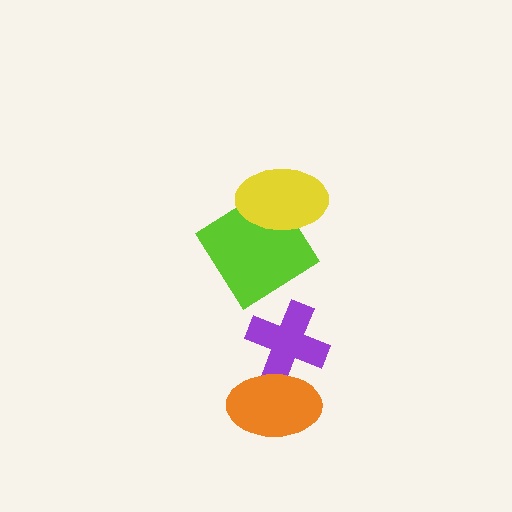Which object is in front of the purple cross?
The orange ellipse is in front of the purple cross.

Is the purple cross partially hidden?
Yes, it is partially covered by another shape.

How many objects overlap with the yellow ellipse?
1 object overlaps with the yellow ellipse.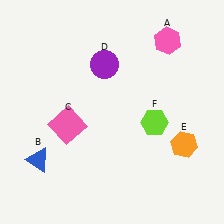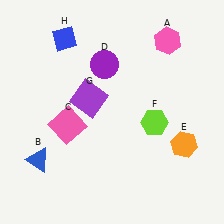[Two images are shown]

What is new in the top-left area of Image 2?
A purple square (G) was added in the top-left area of Image 2.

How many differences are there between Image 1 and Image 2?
There are 2 differences between the two images.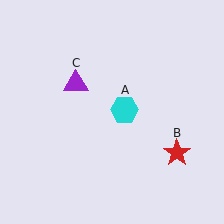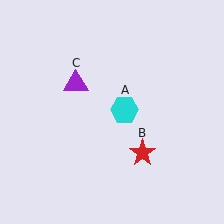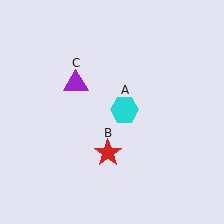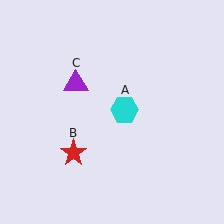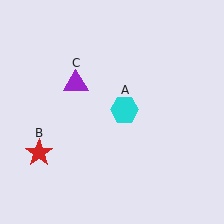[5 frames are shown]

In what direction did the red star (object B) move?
The red star (object B) moved left.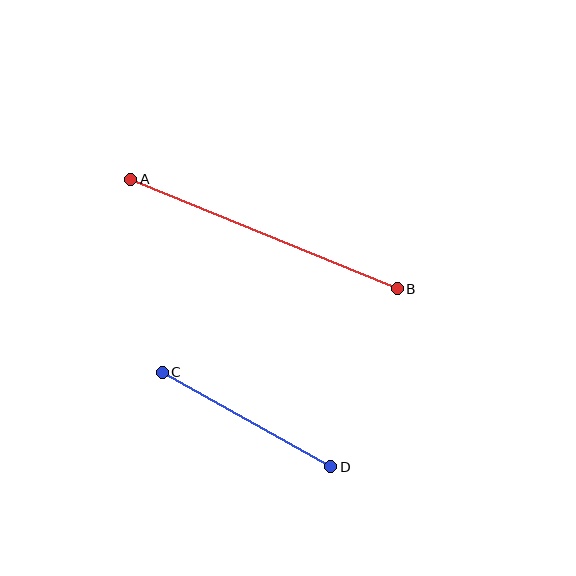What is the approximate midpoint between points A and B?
The midpoint is at approximately (264, 234) pixels.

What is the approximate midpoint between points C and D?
The midpoint is at approximately (247, 420) pixels.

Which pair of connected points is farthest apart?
Points A and B are farthest apart.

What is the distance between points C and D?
The distance is approximately 193 pixels.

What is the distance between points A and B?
The distance is approximately 288 pixels.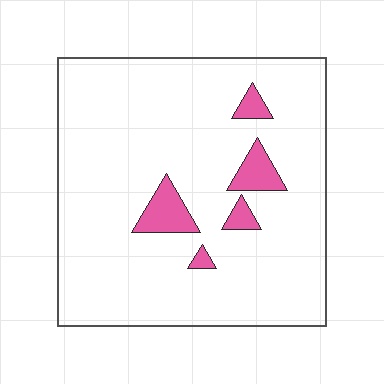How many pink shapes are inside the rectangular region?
5.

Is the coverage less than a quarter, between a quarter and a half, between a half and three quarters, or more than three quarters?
Less than a quarter.